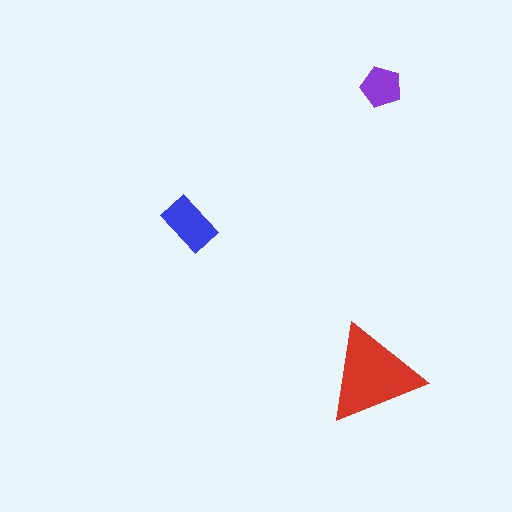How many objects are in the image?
There are 3 objects in the image.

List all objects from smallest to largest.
The purple pentagon, the blue rectangle, the red triangle.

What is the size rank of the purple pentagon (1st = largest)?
3rd.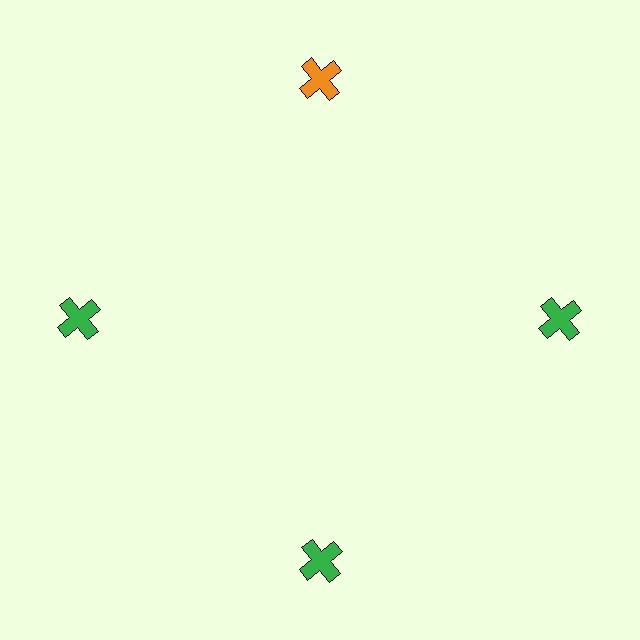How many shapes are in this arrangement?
There are 4 shapes arranged in a ring pattern.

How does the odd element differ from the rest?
It has a different color: orange instead of green.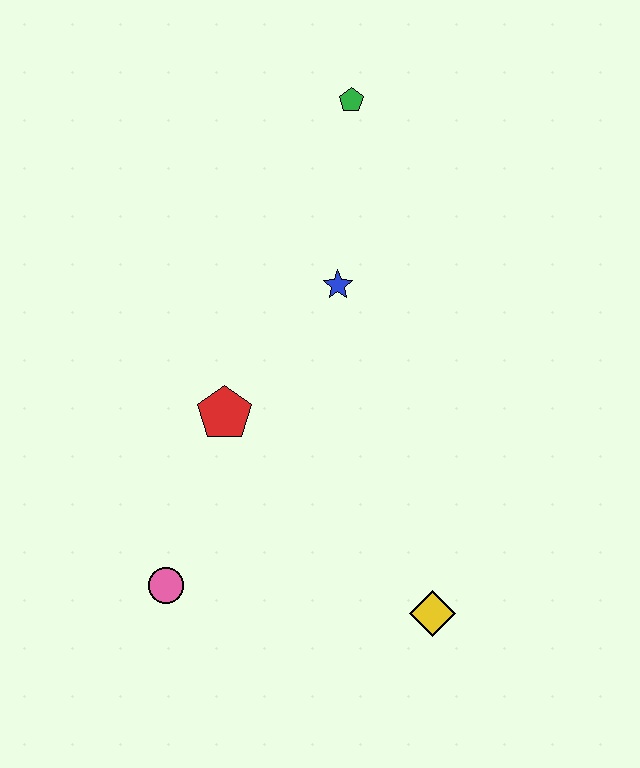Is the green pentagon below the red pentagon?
No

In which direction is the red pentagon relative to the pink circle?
The red pentagon is above the pink circle.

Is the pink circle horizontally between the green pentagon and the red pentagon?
No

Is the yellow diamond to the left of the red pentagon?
No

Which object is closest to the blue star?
The red pentagon is closest to the blue star.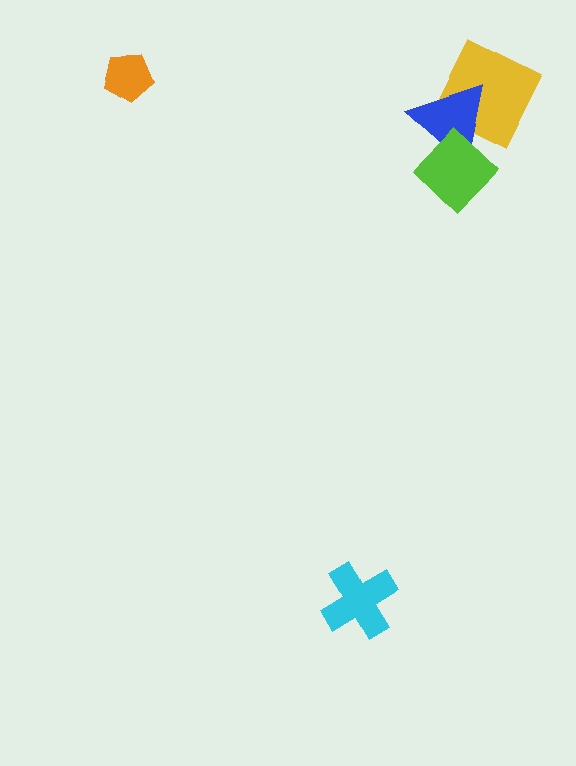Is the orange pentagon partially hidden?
No, no other shape covers it.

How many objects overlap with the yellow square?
1 object overlaps with the yellow square.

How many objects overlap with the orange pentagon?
0 objects overlap with the orange pentagon.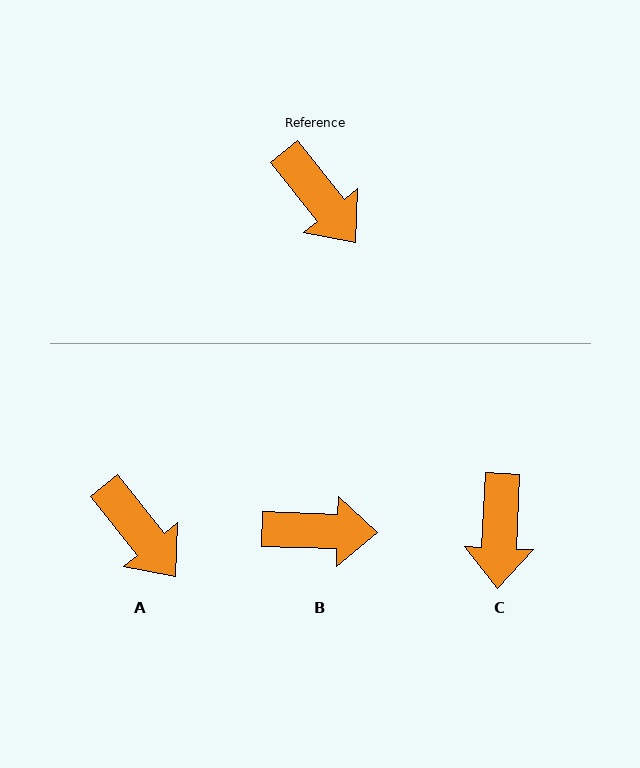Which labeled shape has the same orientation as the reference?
A.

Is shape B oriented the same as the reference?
No, it is off by about 50 degrees.